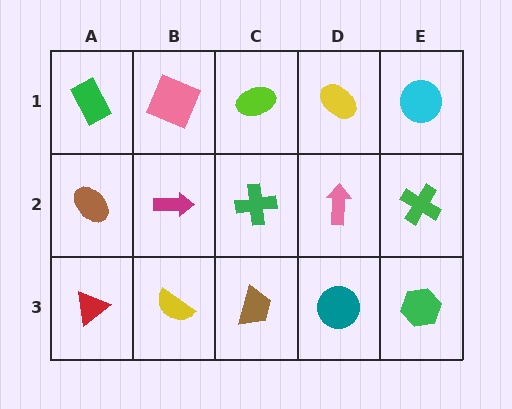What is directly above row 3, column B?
A magenta arrow.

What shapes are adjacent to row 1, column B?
A magenta arrow (row 2, column B), a green rectangle (row 1, column A), a lime ellipse (row 1, column C).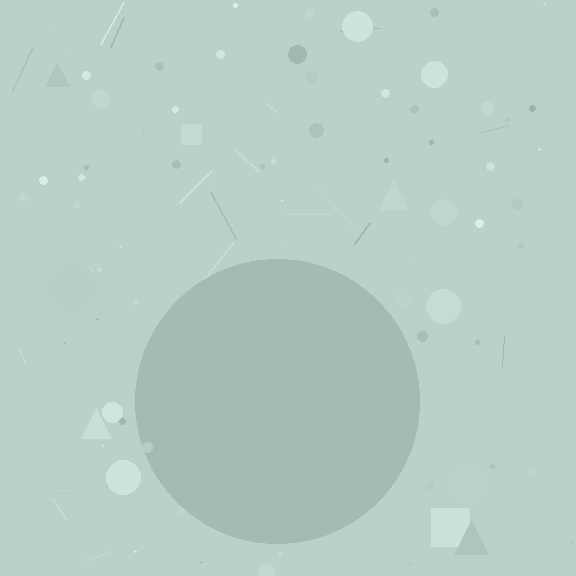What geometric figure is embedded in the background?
A circle is embedded in the background.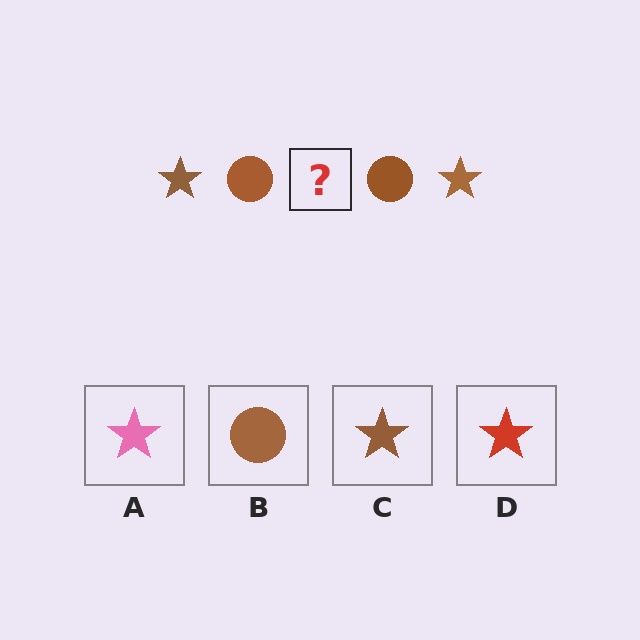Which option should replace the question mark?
Option C.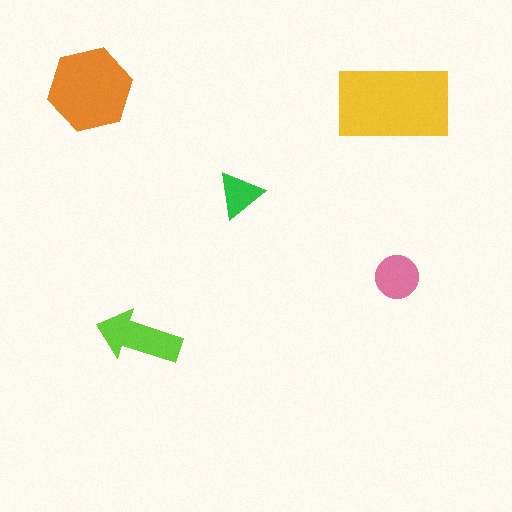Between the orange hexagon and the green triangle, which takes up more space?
The orange hexagon.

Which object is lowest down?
The lime arrow is bottommost.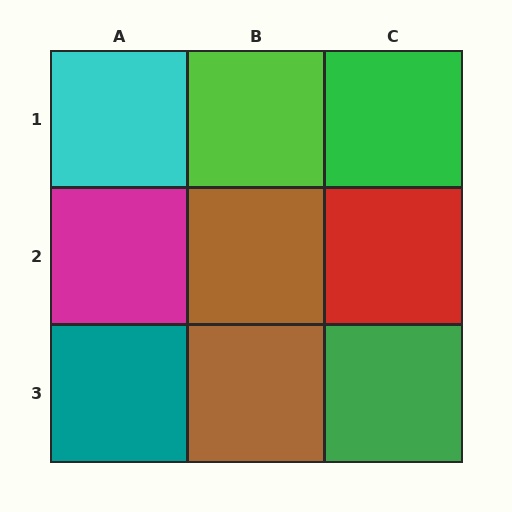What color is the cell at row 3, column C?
Green.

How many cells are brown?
2 cells are brown.